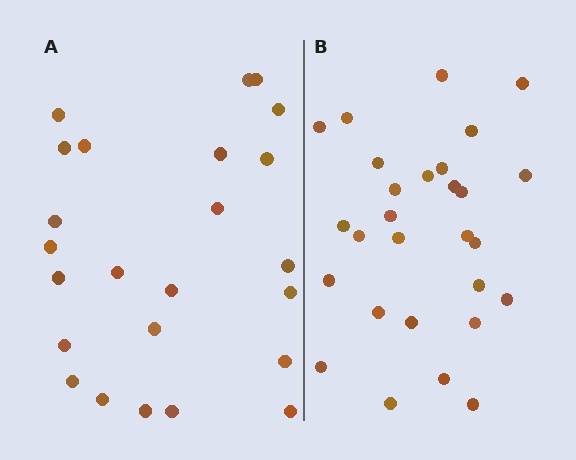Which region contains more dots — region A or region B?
Region B (the right region) has more dots.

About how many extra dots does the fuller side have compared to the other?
Region B has about 4 more dots than region A.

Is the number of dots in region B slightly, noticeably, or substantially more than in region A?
Region B has only slightly more — the two regions are fairly close. The ratio is roughly 1.2 to 1.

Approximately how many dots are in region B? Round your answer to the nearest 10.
About 30 dots. (The exact count is 28, which rounds to 30.)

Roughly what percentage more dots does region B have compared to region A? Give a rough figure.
About 15% more.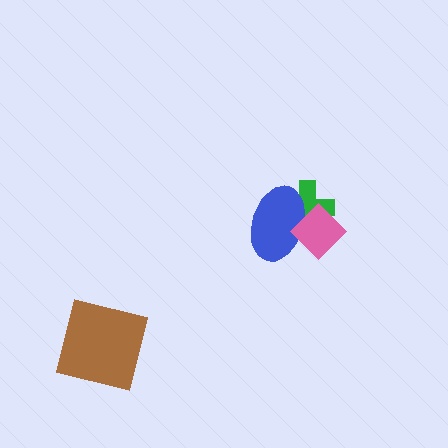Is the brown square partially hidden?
No, no other shape covers it.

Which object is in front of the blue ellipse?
The pink diamond is in front of the blue ellipse.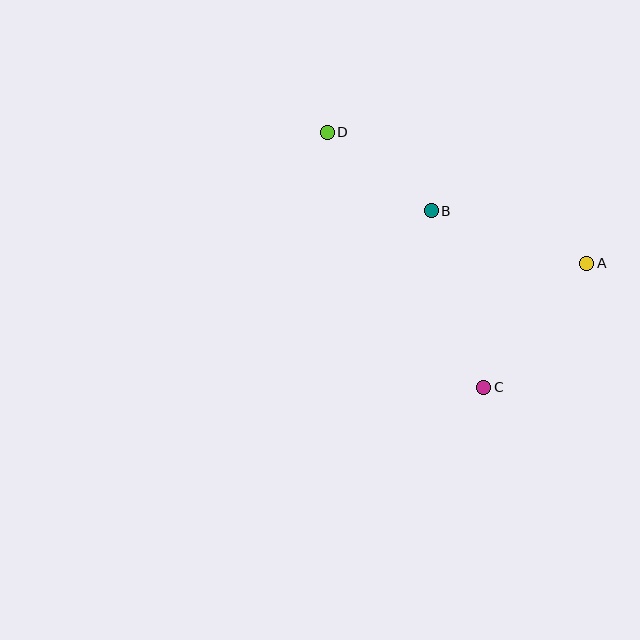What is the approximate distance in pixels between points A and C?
The distance between A and C is approximately 161 pixels.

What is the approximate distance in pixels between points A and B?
The distance between A and B is approximately 164 pixels.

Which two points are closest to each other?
Points B and D are closest to each other.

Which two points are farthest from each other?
Points C and D are farthest from each other.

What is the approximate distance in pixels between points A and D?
The distance between A and D is approximately 291 pixels.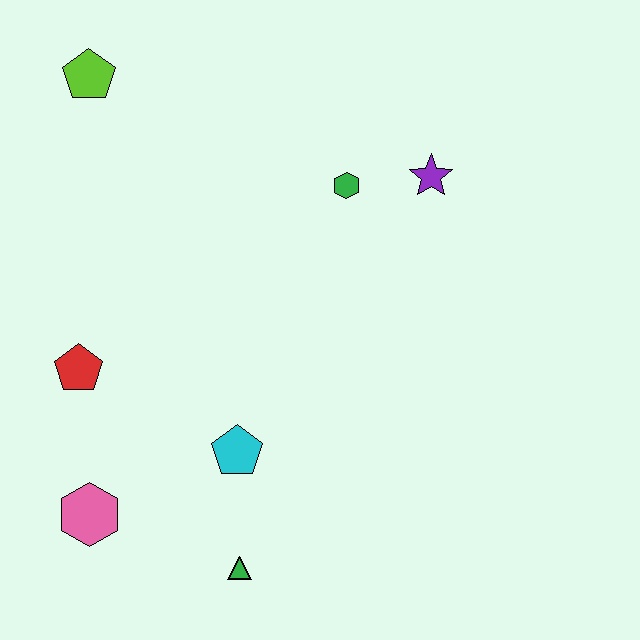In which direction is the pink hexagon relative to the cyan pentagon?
The pink hexagon is to the left of the cyan pentagon.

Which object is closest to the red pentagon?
The pink hexagon is closest to the red pentagon.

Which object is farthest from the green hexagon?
The pink hexagon is farthest from the green hexagon.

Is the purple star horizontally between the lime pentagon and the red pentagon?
No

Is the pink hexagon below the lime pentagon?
Yes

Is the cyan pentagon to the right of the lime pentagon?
Yes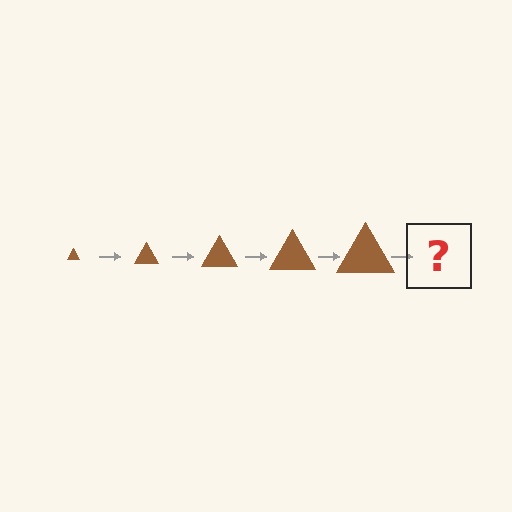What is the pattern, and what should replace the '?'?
The pattern is that the triangle gets progressively larger each step. The '?' should be a brown triangle, larger than the previous one.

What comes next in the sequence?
The next element should be a brown triangle, larger than the previous one.